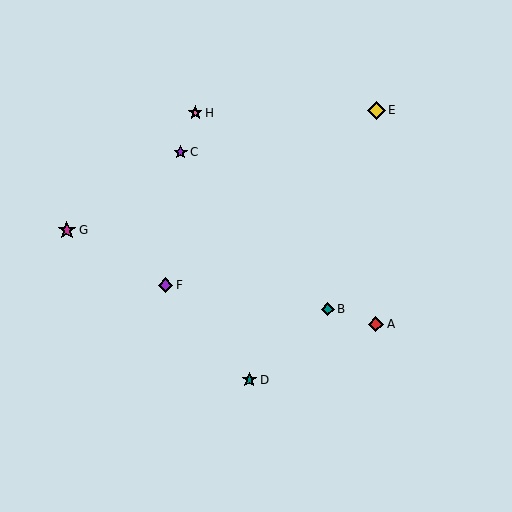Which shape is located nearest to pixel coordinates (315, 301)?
The teal diamond (labeled B) at (328, 309) is nearest to that location.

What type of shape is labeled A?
Shape A is a red diamond.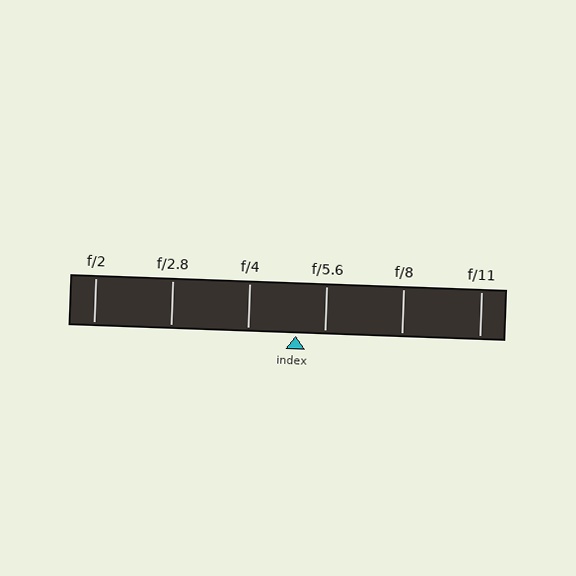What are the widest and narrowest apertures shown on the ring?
The widest aperture shown is f/2 and the narrowest is f/11.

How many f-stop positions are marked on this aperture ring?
There are 6 f-stop positions marked.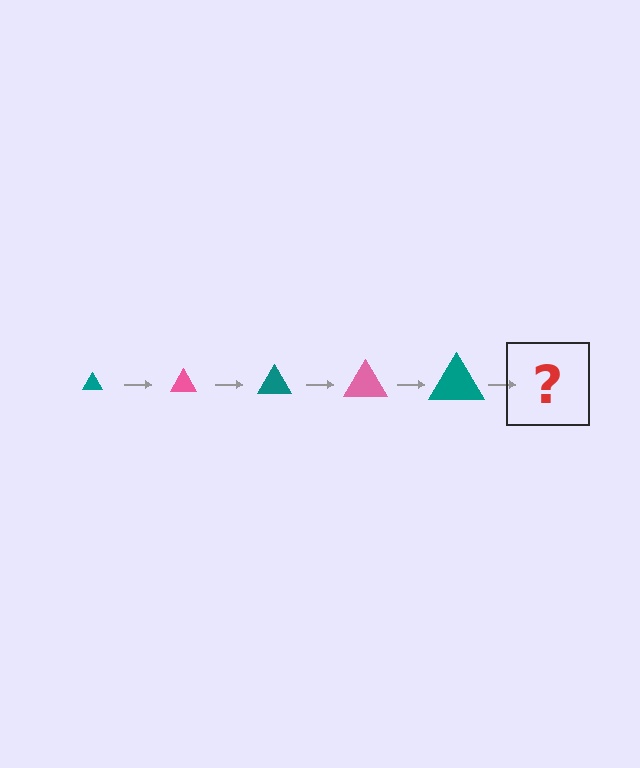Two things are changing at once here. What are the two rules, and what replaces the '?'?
The two rules are that the triangle grows larger each step and the color cycles through teal and pink. The '?' should be a pink triangle, larger than the previous one.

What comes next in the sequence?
The next element should be a pink triangle, larger than the previous one.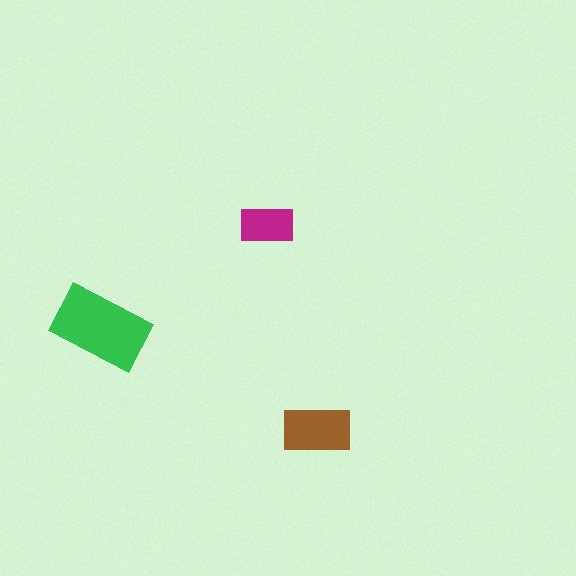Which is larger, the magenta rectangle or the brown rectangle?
The brown one.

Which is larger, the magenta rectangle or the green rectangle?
The green one.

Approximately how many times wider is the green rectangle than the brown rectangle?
About 1.5 times wider.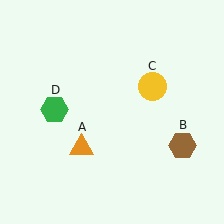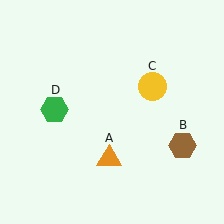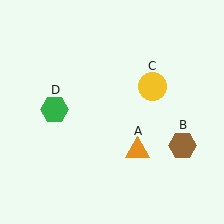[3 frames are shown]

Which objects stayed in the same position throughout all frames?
Brown hexagon (object B) and yellow circle (object C) and green hexagon (object D) remained stationary.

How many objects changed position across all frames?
1 object changed position: orange triangle (object A).